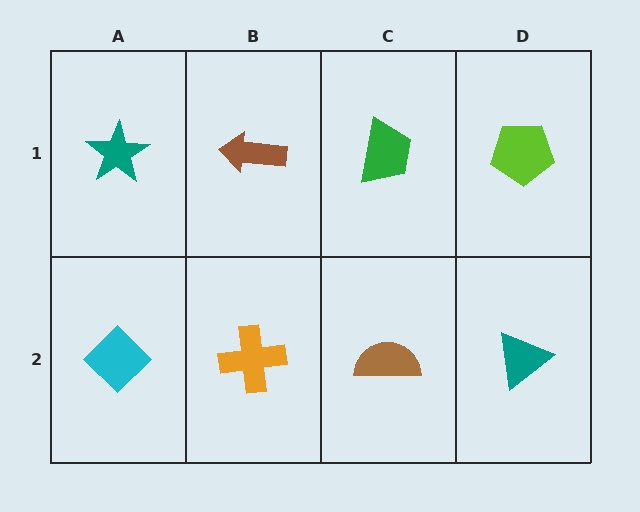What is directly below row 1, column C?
A brown semicircle.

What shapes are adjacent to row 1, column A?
A cyan diamond (row 2, column A), a brown arrow (row 1, column B).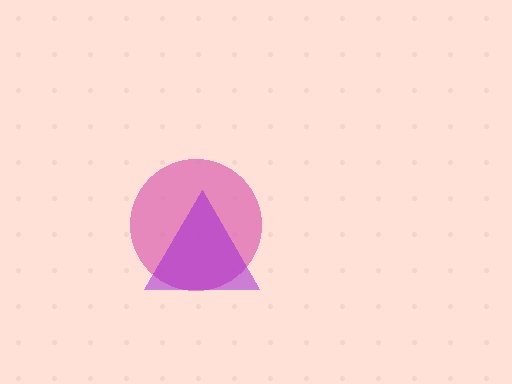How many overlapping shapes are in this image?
There are 2 overlapping shapes in the image.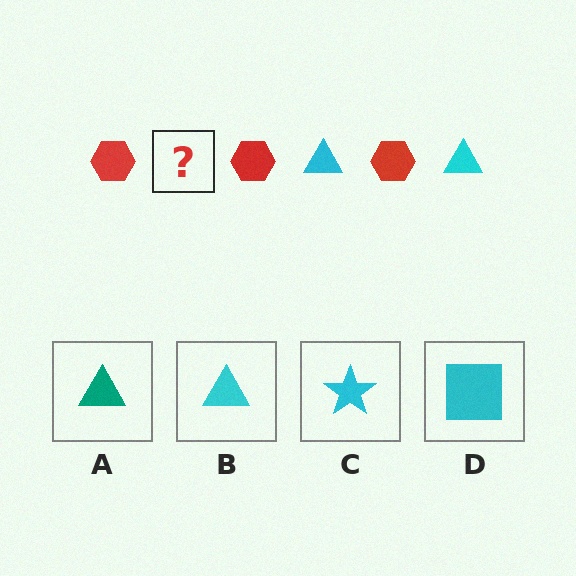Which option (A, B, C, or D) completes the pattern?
B.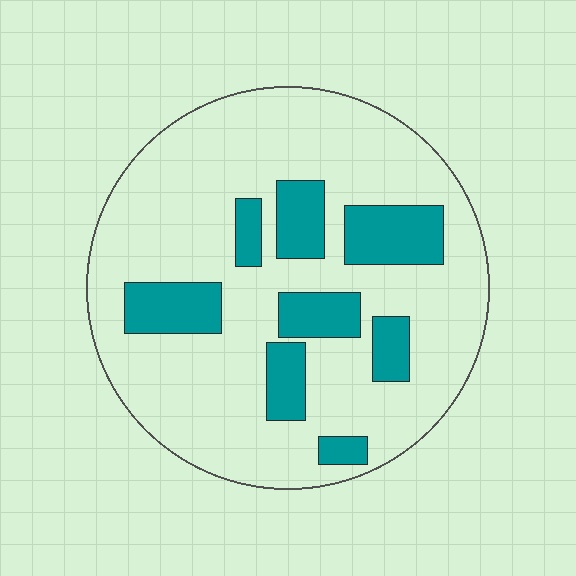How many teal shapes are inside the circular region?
8.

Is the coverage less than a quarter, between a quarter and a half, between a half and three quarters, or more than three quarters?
Less than a quarter.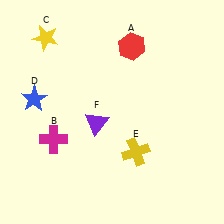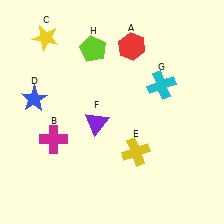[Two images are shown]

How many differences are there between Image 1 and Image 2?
There are 2 differences between the two images.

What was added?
A cyan cross (G), a lime pentagon (H) were added in Image 2.